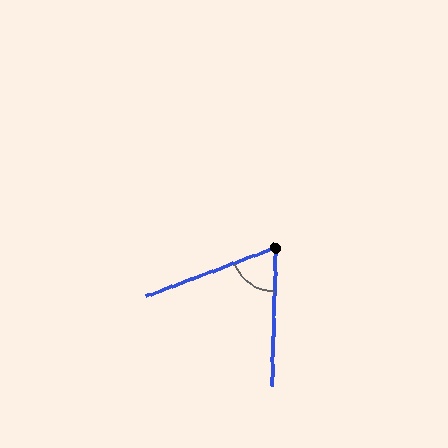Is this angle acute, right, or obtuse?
It is acute.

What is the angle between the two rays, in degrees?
Approximately 68 degrees.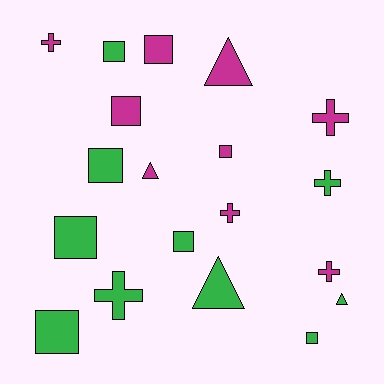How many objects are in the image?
There are 19 objects.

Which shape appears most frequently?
Square, with 9 objects.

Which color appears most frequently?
Green, with 10 objects.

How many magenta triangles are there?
There are 2 magenta triangles.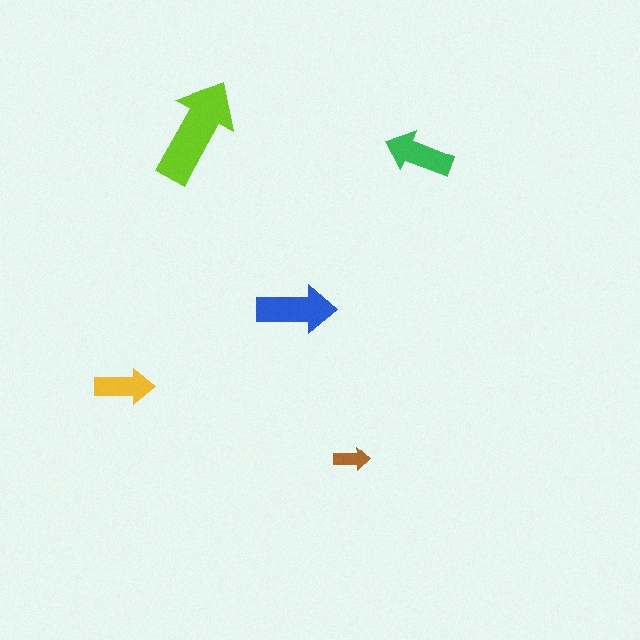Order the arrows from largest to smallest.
the lime one, the blue one, the green one, the yellow one, the brown one.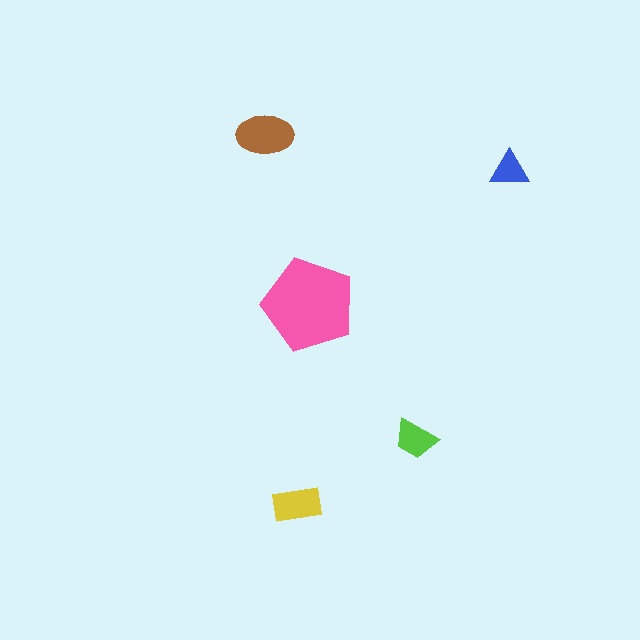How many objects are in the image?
There are 5 objects in the image.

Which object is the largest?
The pink pentagon.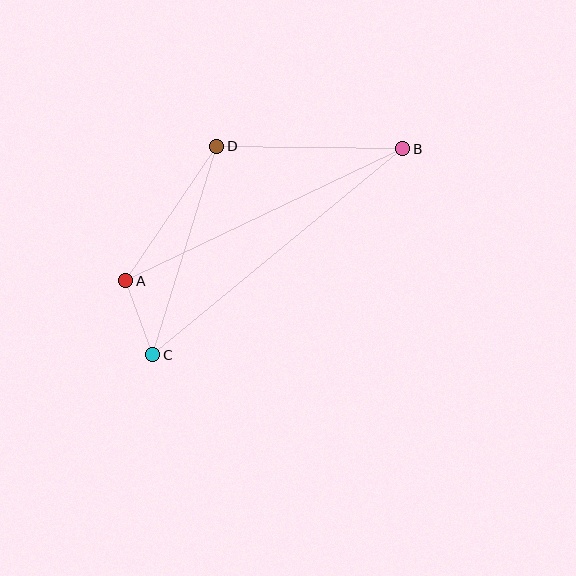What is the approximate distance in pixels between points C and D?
The distance between C and D is approximately 218 pixels.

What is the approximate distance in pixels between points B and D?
The distance between B and D is approximately 186 pixels.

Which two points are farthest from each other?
Points B and C are farthest from each other.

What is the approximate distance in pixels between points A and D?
The distance between A and D is approximately 163 pixels.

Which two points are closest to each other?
Points A and C are closest to each other.